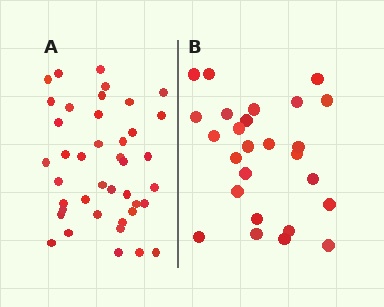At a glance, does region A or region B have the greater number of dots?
Region A (the left region) has more dots.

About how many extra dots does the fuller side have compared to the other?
Region A has approximately 15 more dots than region B.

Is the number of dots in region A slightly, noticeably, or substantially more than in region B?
Region A has substantially more. The ratio is roughly 1.6 to 1.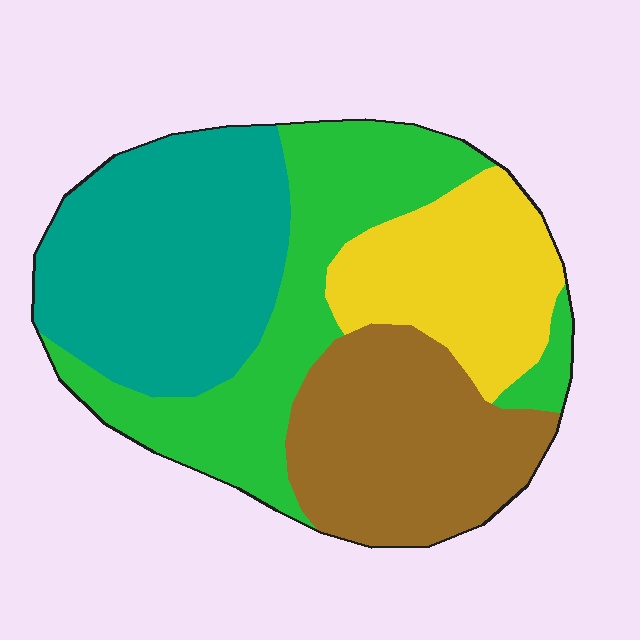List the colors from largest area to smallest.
From largest to smallest: teal, green, brown, yellow.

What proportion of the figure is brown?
Brown takes up about one quarter (1/4) of the figure.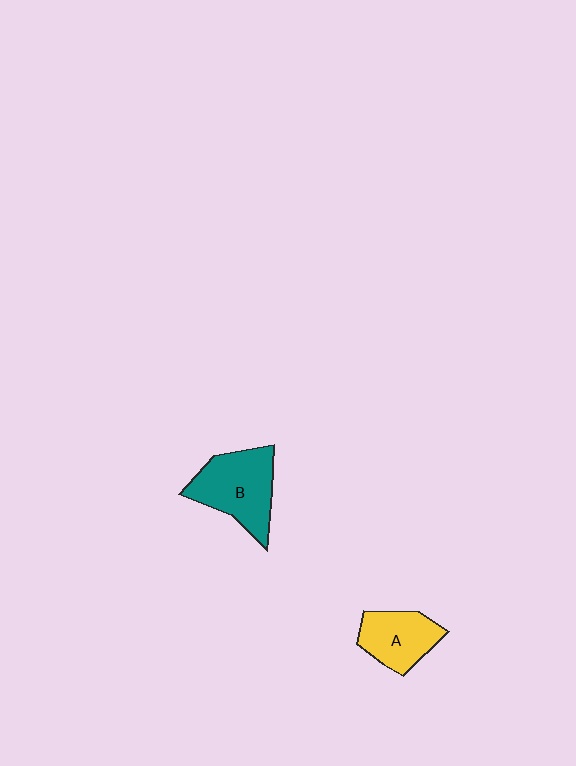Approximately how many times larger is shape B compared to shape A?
Approximately 1.4 times.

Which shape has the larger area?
Shape B (teal).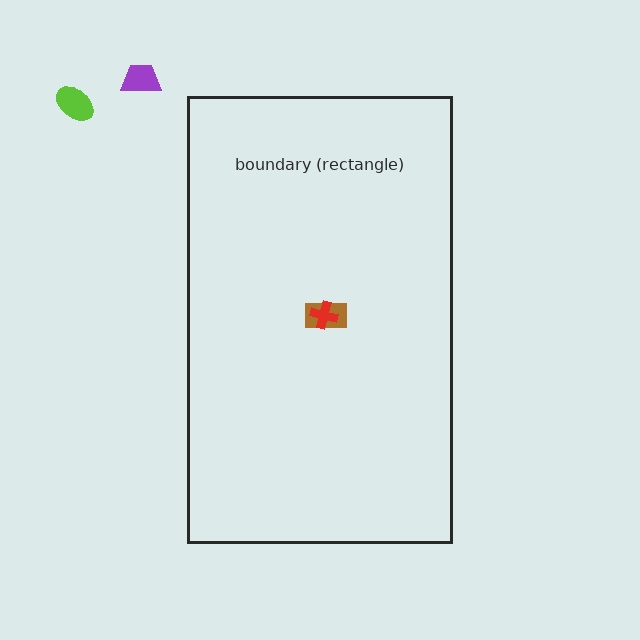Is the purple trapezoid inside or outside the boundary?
Outside.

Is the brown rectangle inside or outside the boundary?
Inside.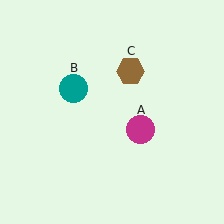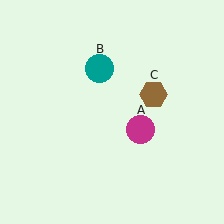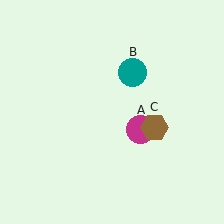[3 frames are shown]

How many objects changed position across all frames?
2 objects changed position: teal circle (object B), brown hexagon (object C).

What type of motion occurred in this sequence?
The teal circle (object B), brown hexagon (object C) rotated clockwise around the center of the scene.